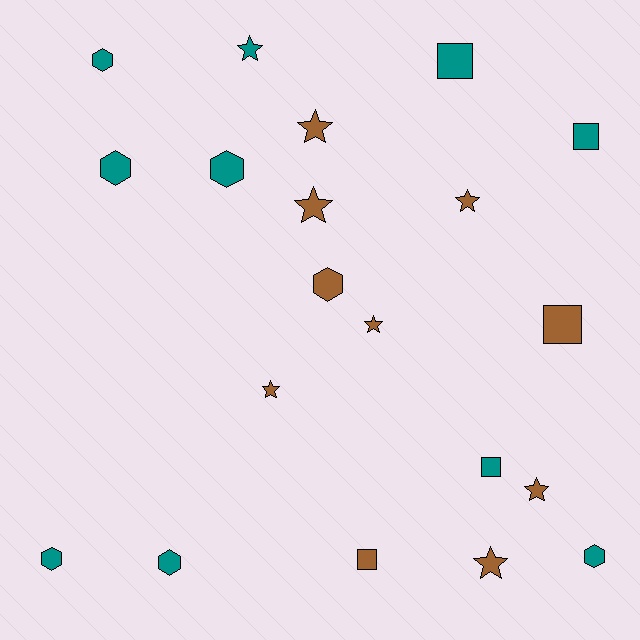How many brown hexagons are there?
There is 1 brown hexagon.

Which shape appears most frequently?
Star, with 8 objects.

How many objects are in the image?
There are 20 objects.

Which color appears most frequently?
Brown, with 10 objects.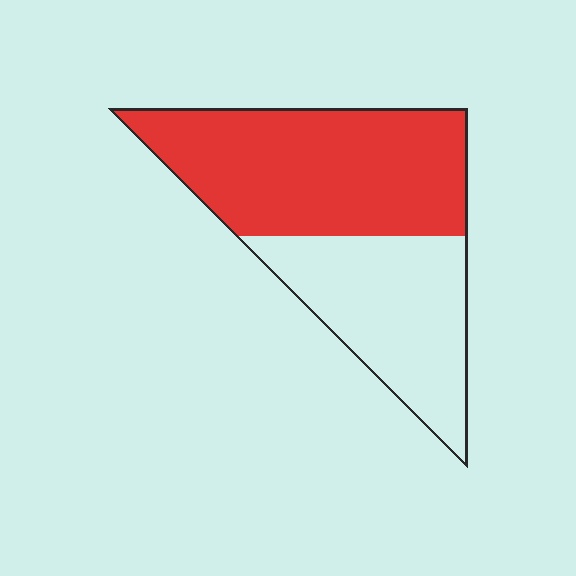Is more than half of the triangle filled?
Yes.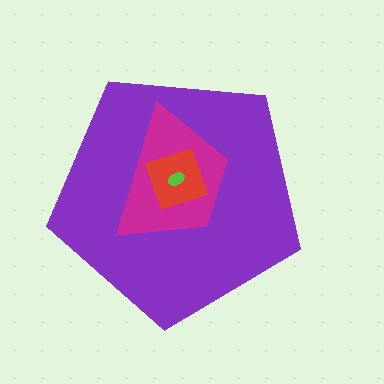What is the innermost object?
The lime ellipse.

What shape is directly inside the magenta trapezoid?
The red diamond.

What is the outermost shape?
The purple pentagon.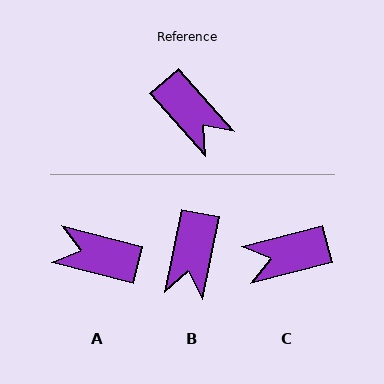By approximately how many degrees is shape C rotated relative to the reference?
Approximately 118 degrees clockwise.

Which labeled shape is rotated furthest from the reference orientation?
A, about 146 degrees away.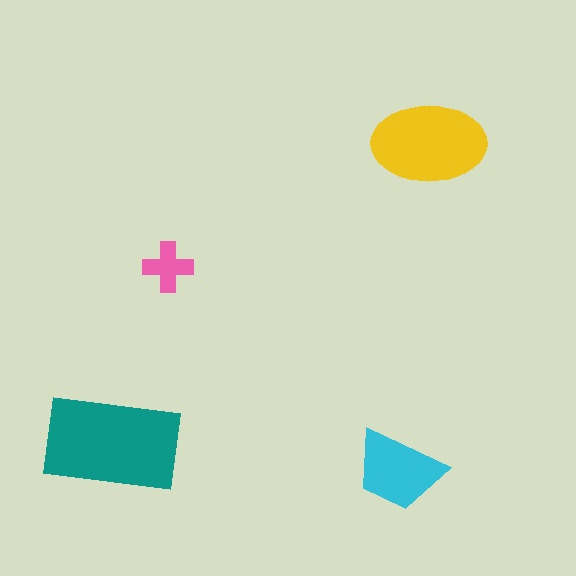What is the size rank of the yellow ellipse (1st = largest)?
2nd.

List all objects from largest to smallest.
The teal rectangle, the yellow ellipse, the cyan trapezoid, the pink cross.